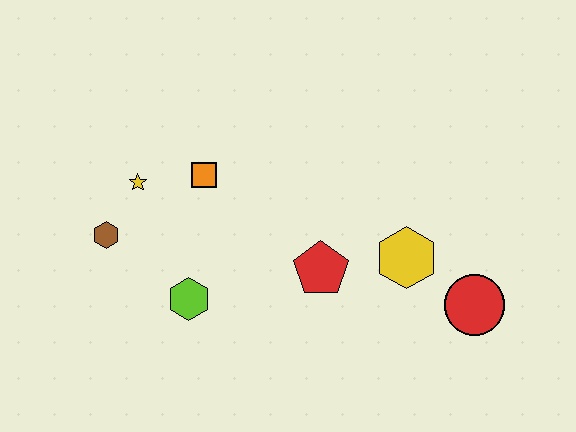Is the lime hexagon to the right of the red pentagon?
No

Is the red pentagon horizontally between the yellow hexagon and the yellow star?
Yes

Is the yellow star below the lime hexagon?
No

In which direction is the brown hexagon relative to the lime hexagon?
The brown hexagon is to the left of the lime hexagon.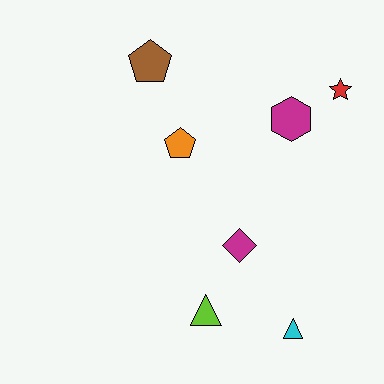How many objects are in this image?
There are 7 objects.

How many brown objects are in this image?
There is 1 brown object.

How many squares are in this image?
There are no squares.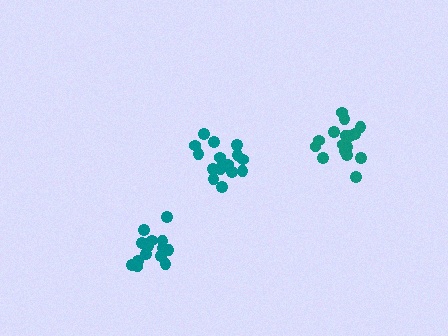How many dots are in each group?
Group 1: 14 dots, Group 2: 17 dots, Group 3: 16 dots (47 total).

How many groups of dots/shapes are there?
There are 3 groups.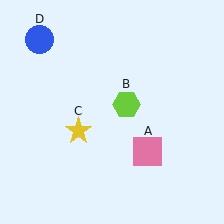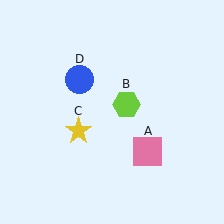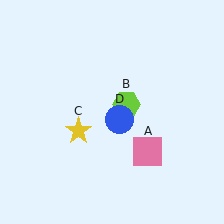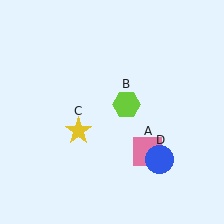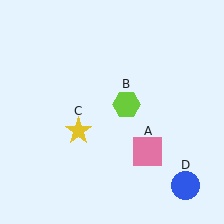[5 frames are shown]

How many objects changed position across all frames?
1 object changed position: blue circle (object D).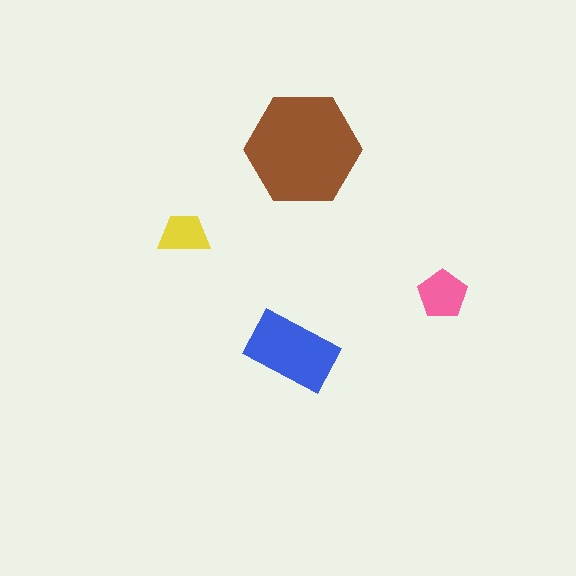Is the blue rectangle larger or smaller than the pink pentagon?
Larger.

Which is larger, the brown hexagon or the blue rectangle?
The brown hexagon.